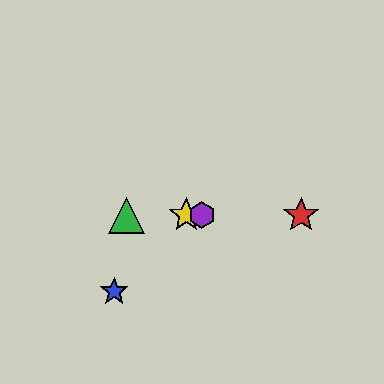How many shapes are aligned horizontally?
4 shapes (the red star, the green triangle, the yellow star, the purple hexagon) are aligned horizontally.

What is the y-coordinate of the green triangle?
The green triangle is at y≈215.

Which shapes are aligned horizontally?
The red star, the green triangle, the yellow star, the purple hexagon are aligned horizontally.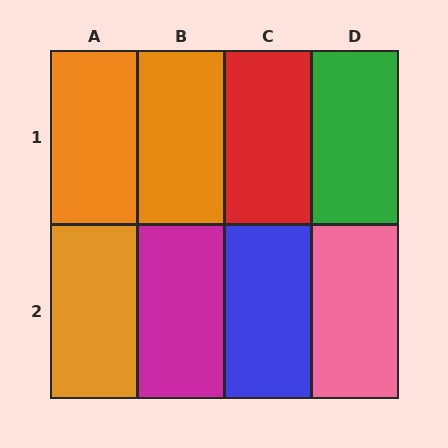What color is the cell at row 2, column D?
Pink.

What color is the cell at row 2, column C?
Blue.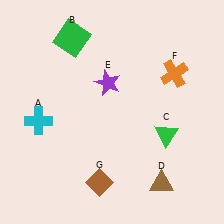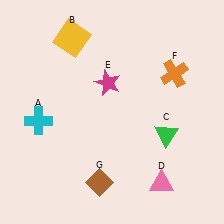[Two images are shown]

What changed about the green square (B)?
In Image 1, B is green. In Image 2, it changed to yellow.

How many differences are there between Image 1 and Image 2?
There are 3 differences between the two images.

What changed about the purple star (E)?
In Image 1, E is purple. In Image 2, it changed to magenta.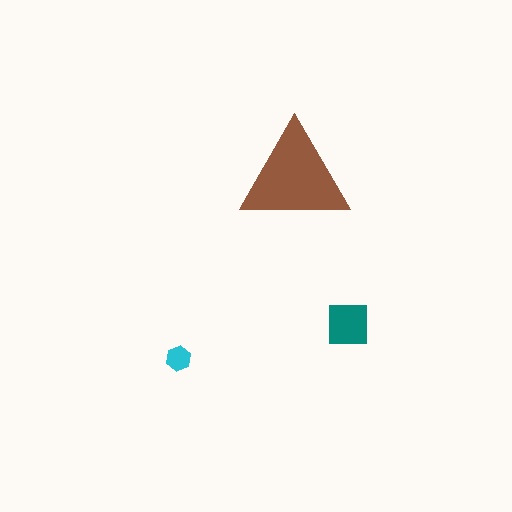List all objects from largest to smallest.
The brown triangle, the teal square, the cyan hexagon.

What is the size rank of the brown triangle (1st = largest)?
1st.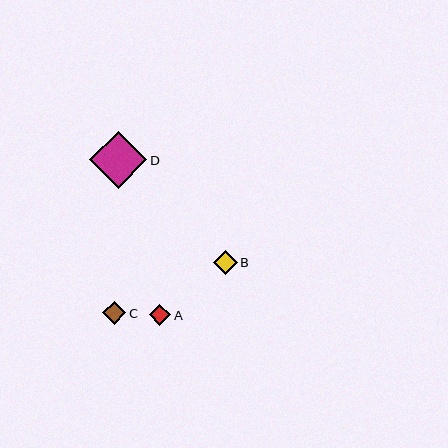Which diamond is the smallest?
Diamond A is the smallest with a size of approximately 21 pixels.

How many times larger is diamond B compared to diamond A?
Diamond B is approximately 1.1 times the size of diamond A.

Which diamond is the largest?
Diamond D is the largest with a size of approximately 57 pixels.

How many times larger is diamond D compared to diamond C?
Diamond D is approximately 2.4 times the size of diamond C.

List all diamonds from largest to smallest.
From largest to smallest: D, B, C, A.